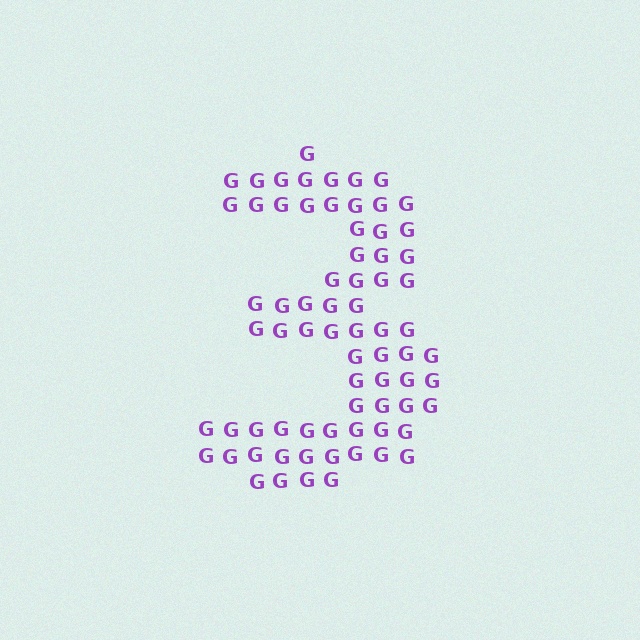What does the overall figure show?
The overall figure shows the digit 3.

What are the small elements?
The small elements are letter G's.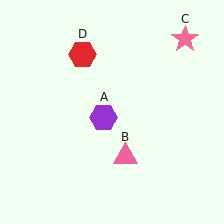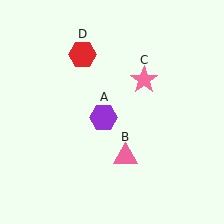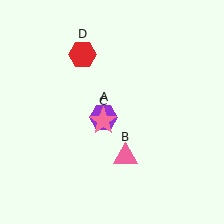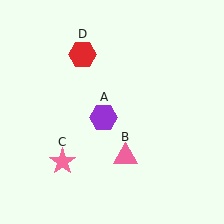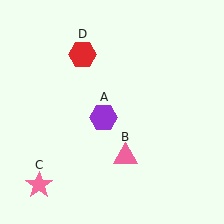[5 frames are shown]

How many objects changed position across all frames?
1 object changed position: pink star (object C).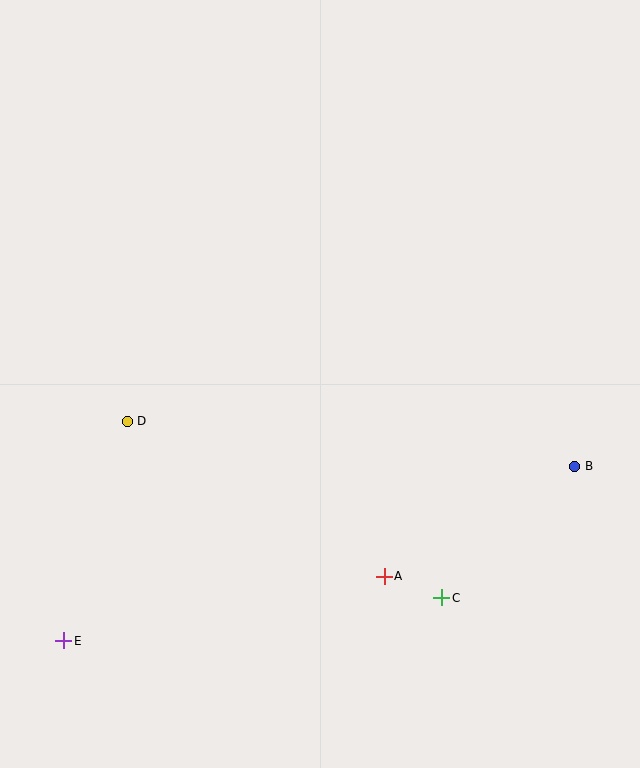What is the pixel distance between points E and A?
The distance between E and A is 327 pixels.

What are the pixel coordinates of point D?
Point D is at (127, 421).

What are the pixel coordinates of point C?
Point C is at (442, 598).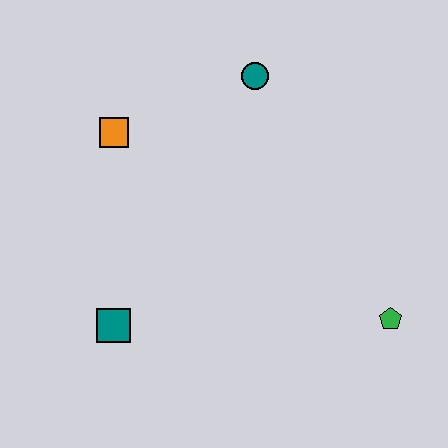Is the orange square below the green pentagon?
No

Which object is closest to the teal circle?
The orange square is closest to the teal circle.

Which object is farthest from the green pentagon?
The orange square is farthest from the green pentagon.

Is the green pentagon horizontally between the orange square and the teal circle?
No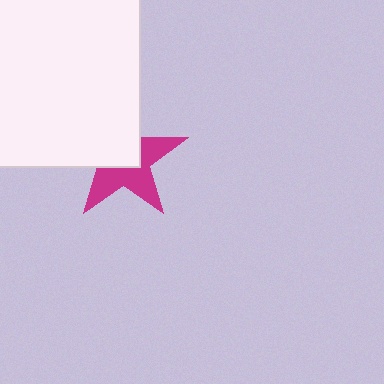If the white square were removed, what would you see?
You would see the complete magenta star.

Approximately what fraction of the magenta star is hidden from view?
Roughly 49% of the magenta star is hidden behind the white square.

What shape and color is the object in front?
The object in front is a white square.